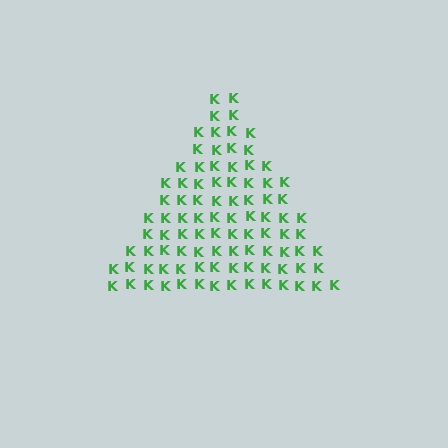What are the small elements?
The small elements are letter K's.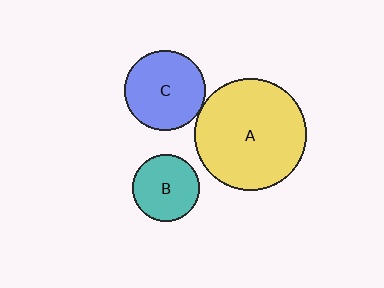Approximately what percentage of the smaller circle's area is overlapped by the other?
Approximately 5%.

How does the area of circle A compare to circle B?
Approximately 2.8 times.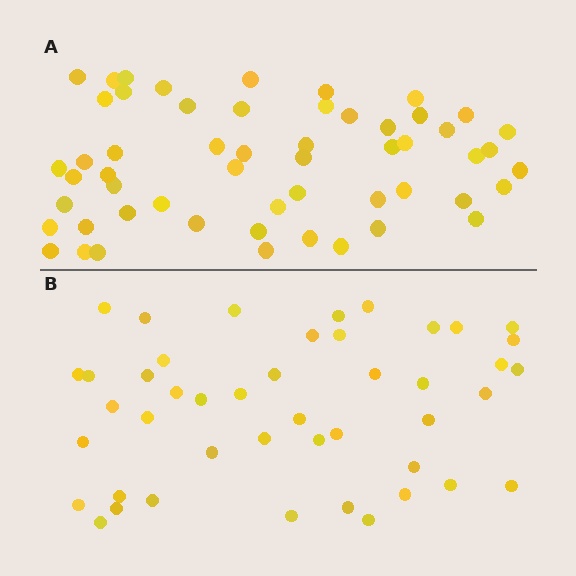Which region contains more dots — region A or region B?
Region A (the top region) has more dots.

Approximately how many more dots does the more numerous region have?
Region A has roughly 10 or so more dots than region B.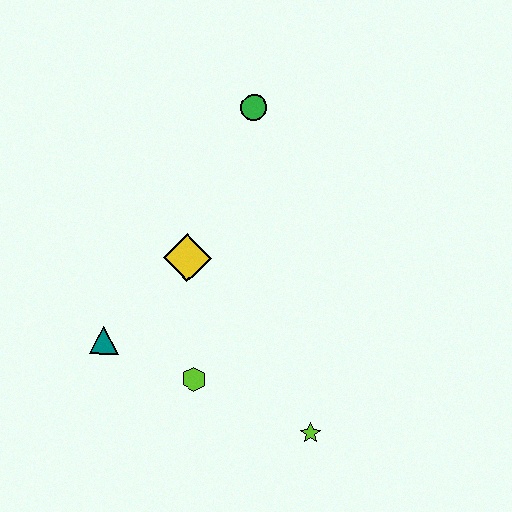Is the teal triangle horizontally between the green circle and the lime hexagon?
No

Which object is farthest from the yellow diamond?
The lime star is farthest from the yellow diamond.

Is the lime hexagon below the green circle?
Yes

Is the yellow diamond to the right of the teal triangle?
Yes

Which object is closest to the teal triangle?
The lime hexagon is closest to the teal triangle.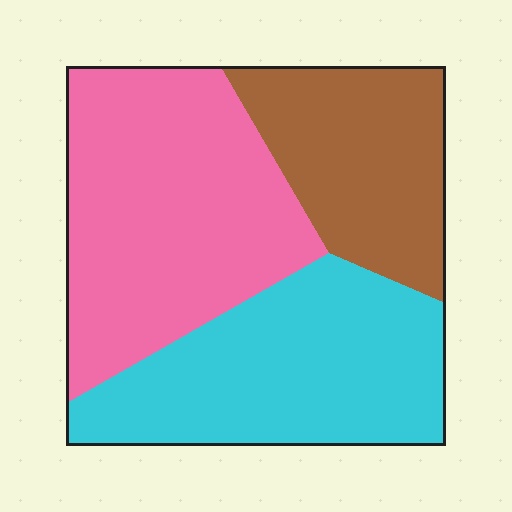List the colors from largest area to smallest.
From largest to smallest: pink, cyan, brown.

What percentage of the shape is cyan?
Cyan covers about 35% of the shape.